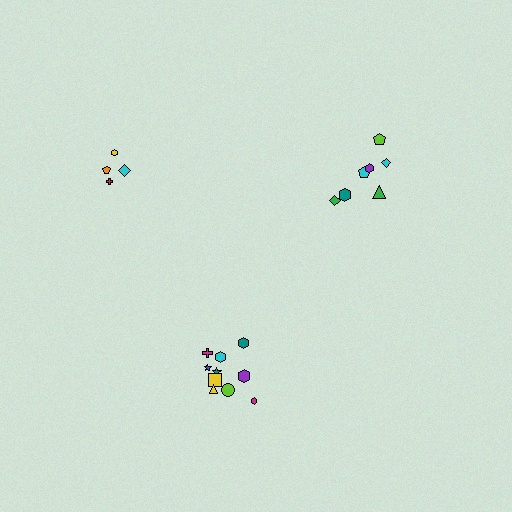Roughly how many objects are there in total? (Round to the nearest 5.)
Roughly 20 objects in total.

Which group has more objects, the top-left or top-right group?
The top-right group.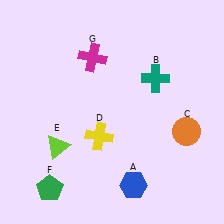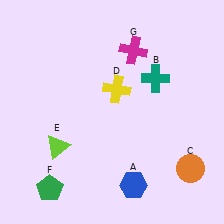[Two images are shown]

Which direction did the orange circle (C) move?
The orange circle (C) moved down.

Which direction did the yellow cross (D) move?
The yellow cross (D) moved up.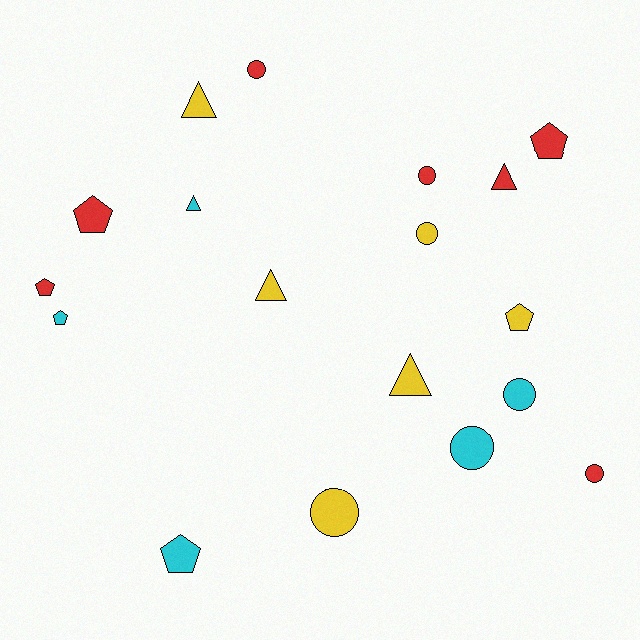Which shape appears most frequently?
Circle, with 7 objects.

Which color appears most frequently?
Red, with 7 objects.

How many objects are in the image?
There are 18 objects.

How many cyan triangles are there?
There is 1 cyan triangle.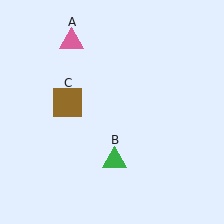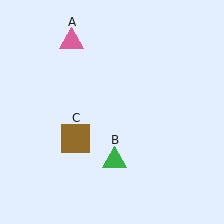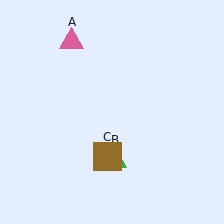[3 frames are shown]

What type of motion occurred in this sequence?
The brown square (object C) rotated counterclockwise around the center of the scene.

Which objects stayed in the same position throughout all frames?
Pink triangle (object A) and green triangle (object B) remained stationary.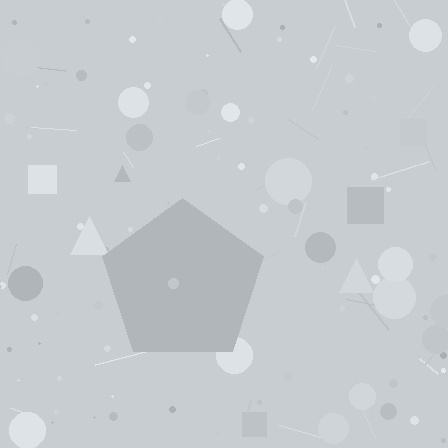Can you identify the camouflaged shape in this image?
The camouflaged shape is a pentagon.